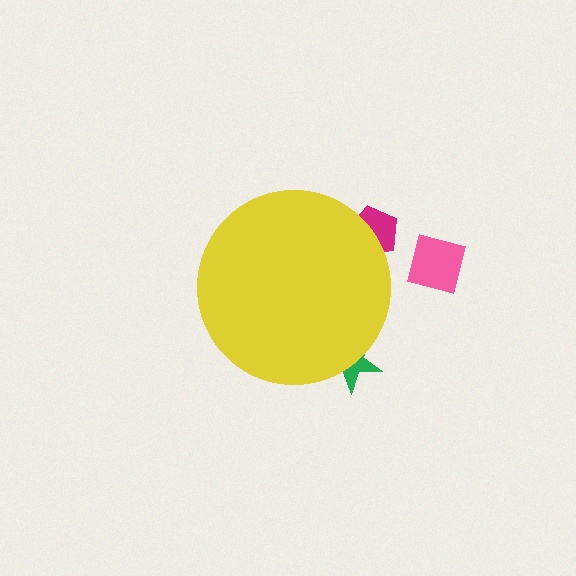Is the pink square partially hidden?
No, the pink square is fully visible.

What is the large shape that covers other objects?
A yellow circle.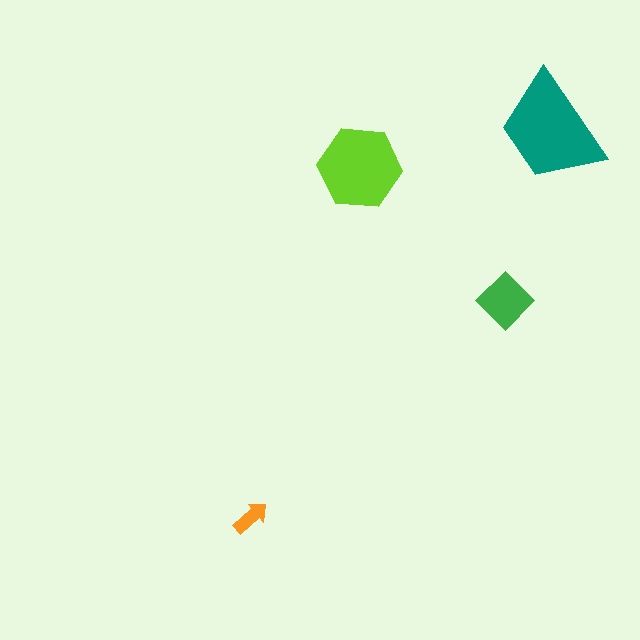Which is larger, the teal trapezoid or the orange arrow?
The teal trapezoid.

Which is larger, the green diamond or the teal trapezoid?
The teal trapezoid.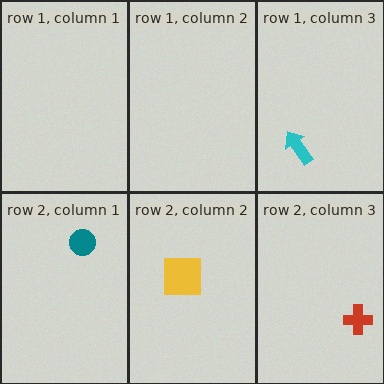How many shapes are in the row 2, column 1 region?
1.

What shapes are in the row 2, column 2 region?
The yellow square.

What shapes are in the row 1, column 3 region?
The cyan arrow.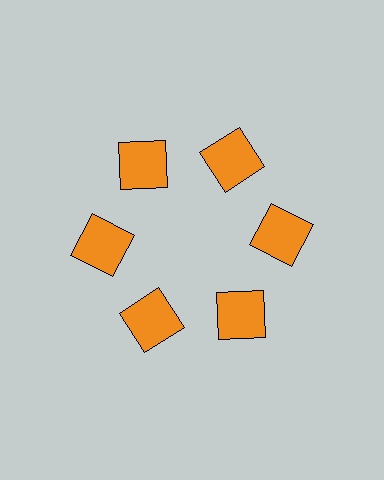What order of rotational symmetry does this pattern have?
This pattern has 6-fold rotational symmetry.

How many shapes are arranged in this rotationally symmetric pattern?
There are 6 shapes, arranged in 6 groups of 1.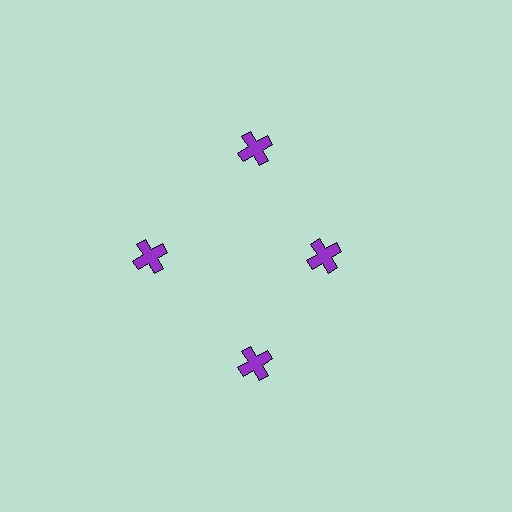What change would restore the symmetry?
The symmetry would be restored by moving it outward, back onto the ring so that all 4 crosses sit at equal angles and equal distance from the center.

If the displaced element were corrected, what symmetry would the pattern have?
It would have 4-fold rotational symmetry — the pattern would map onto itself every 90 degrees.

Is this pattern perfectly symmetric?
No. The 4 purple crosses are arranged in a ring, but one element near the 3 o'clock position is pulled inward toward the center, breaking the 4-fold rotational symmetry.